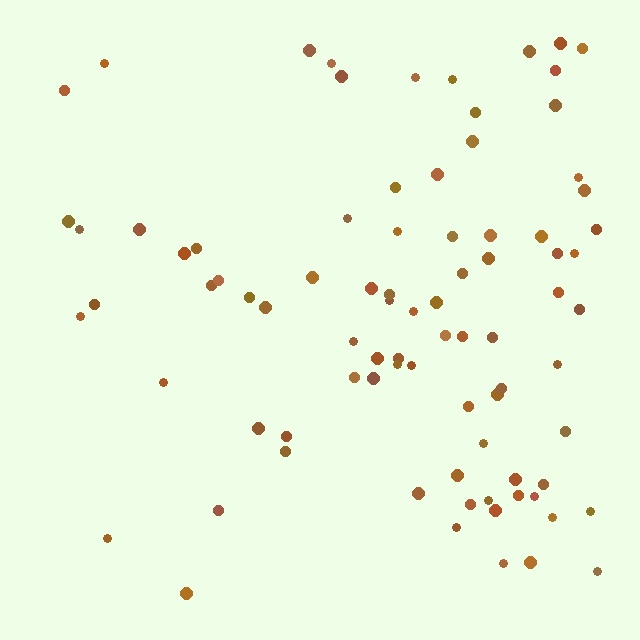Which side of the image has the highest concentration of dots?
The right.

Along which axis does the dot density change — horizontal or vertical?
Horizontal.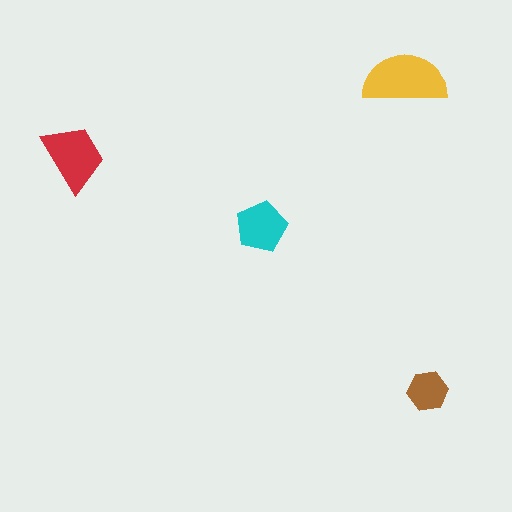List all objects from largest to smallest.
The yellow semicircle, the red trapezoid, the cyan pentagon, the brown hexagon.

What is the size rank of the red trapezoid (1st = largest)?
2nd.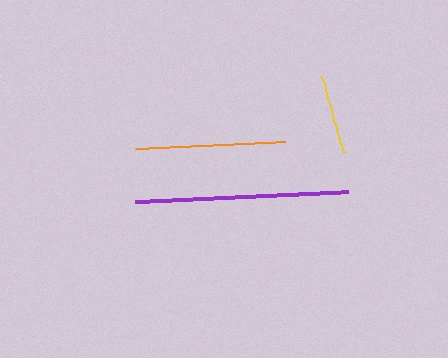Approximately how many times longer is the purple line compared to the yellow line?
The purple line is approximately 2.6 times the length of the yellow line.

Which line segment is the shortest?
The yellow line is the shortest at approximately 80 pixels.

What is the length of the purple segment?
The purple segment is approximately 213 pixels long.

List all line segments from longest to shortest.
From longest to shortest: purple, orange, yellow.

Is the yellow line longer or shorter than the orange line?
The orange line is longer than the yellow line.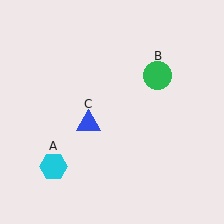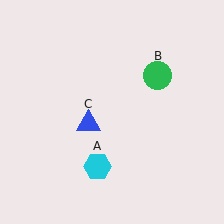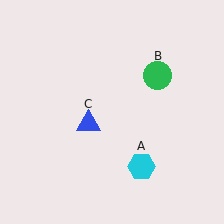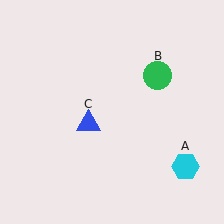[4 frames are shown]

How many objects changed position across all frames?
1 object changed position: cyan hexagon (object A).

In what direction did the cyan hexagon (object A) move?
The cyan hexagon (object A) moved right.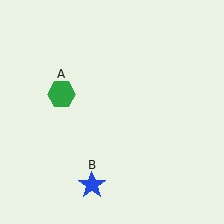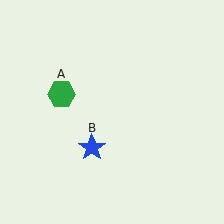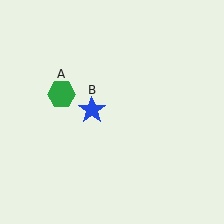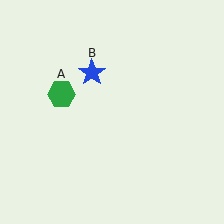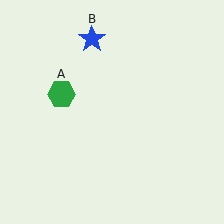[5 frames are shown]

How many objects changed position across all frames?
1 object changed position: blue star (object B).